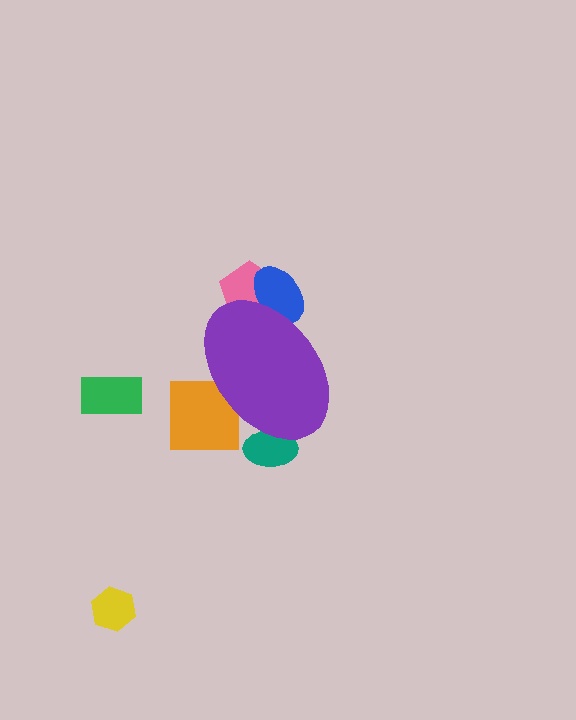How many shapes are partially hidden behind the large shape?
4 shapes are partially hidden.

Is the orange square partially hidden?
Yes, the orange square is partially hidden behind the purple ellipse.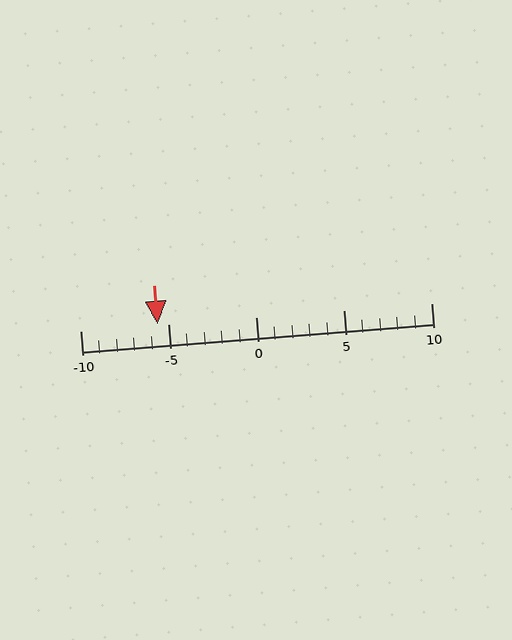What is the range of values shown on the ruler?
The ruler shows values from -10 to 10.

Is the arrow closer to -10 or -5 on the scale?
The arrow is closer to -5.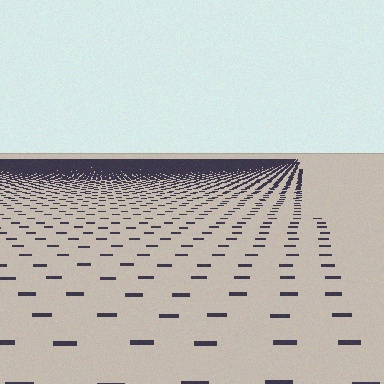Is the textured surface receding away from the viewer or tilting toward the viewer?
The surface is receding away from the viewer. Texture elements get smaller and denser toward the top.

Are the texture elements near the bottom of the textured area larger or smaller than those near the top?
Larger. Near the bottom, elements are closer to the viewer and appear at a bigger on-screen size.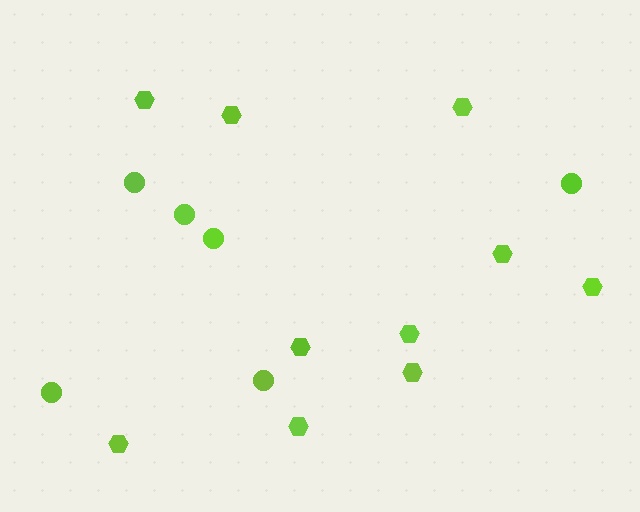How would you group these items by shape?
There are 2 groups: one group of hexagons (10) and one group of circles (6).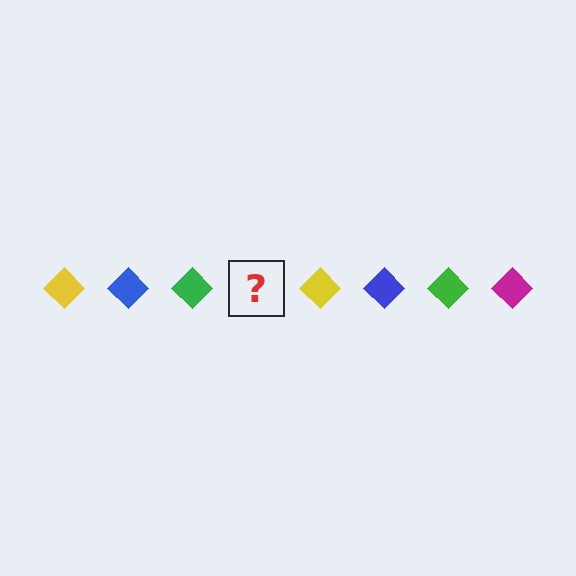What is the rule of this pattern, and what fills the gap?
The rule is that the pattern cycles through yellow, blue, green, magenta diamonds. The gap should be filled with a magenta diamond.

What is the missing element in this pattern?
The missing element is a magenta diamond.